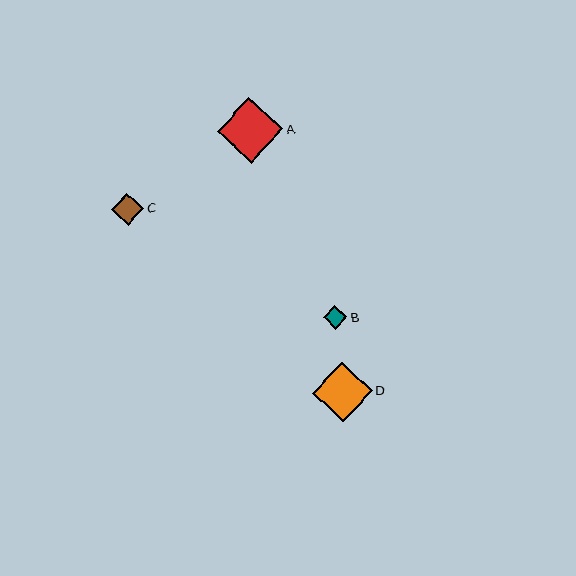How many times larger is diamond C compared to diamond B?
Diamond C is approximately 1.4 times the size of diamond B.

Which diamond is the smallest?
Diamond B is the smallest with a size of approximately 24 pixels.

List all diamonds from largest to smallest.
From largest to smallest: A, D, C, B.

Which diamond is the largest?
Diamond A is the largest with a size of approximately 66 pixels.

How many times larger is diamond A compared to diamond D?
Diamond A is approximately 1.1 times the size of diamond D.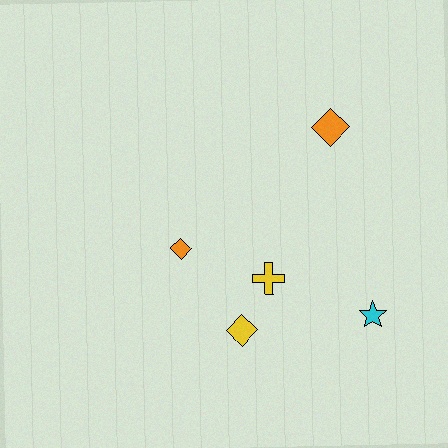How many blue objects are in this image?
There are no blue objects.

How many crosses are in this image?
There is 1 cross.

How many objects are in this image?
There are 5 objects.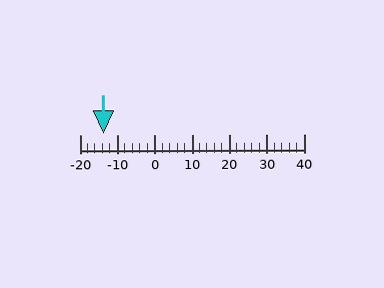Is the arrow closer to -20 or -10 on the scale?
The arrow is closer to -10.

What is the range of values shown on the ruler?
The ruler shows values from -20 to 40.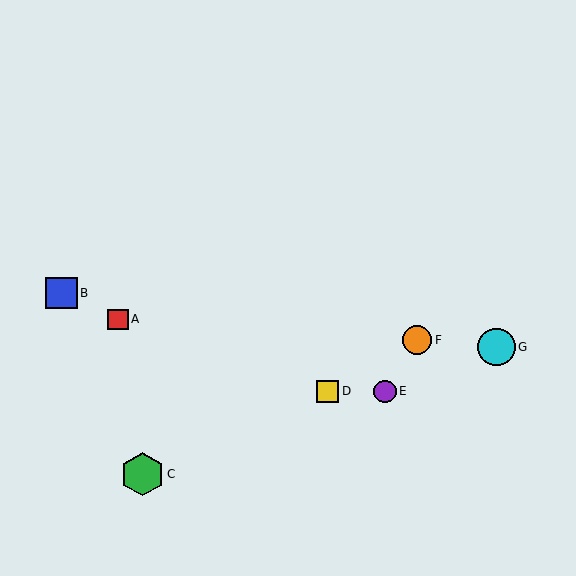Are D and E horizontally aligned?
Yes, both are at y≈391.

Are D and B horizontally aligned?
No, D is at y≈391 and B is at y≈293.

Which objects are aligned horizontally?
Objects D, E are aligned horizontally.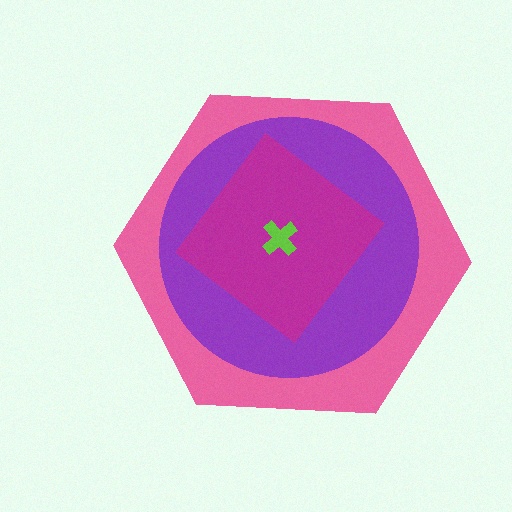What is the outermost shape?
The pink hexagon.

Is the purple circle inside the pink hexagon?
Yes.